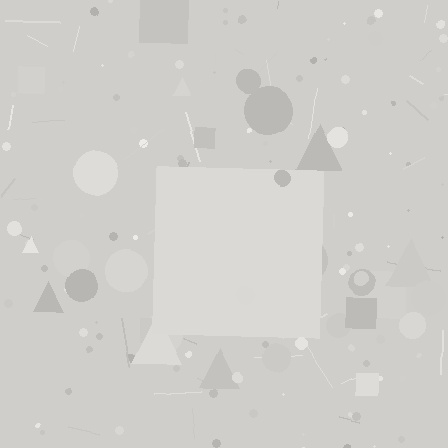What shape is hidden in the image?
A square is hidden in the image.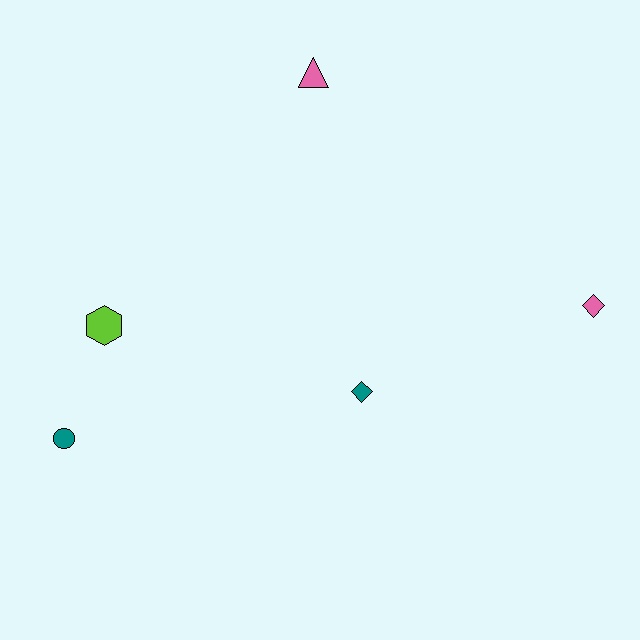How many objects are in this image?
There are 5 objects.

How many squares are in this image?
There are no squares.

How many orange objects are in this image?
There are no orange objects.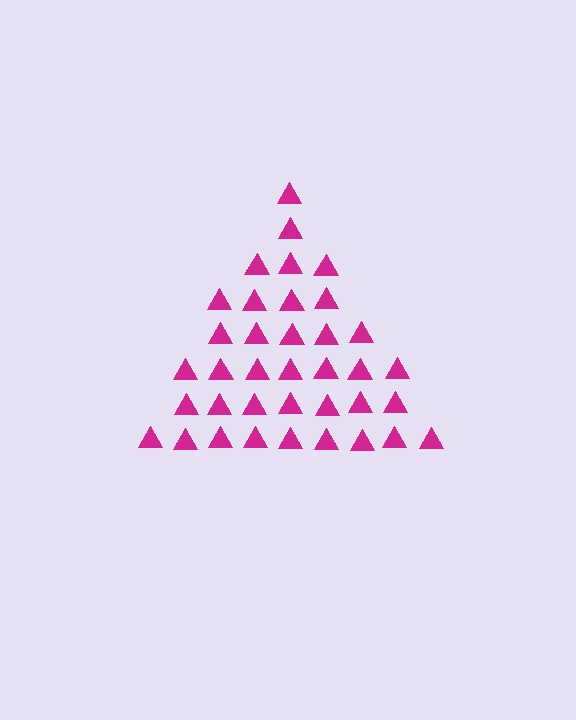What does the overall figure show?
The overall figure shows a triangle.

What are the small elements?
The small elements are triangles.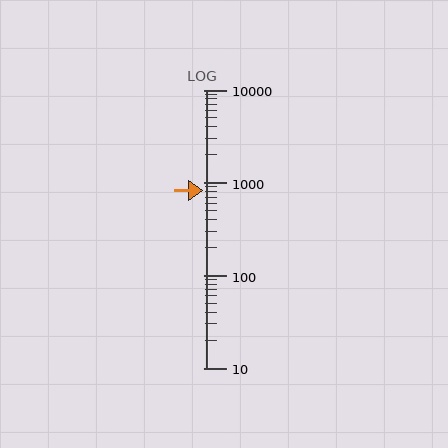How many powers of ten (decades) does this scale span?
The scale spans 3 decades, from 10 to 10000.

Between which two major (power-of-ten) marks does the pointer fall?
The pointer is between 100 and 1000.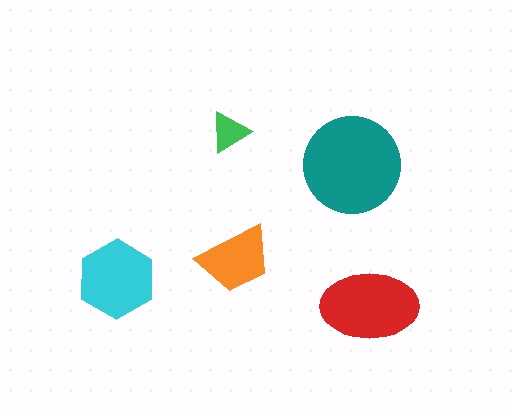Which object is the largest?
The teal circle.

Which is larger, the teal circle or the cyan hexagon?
The teal circle.